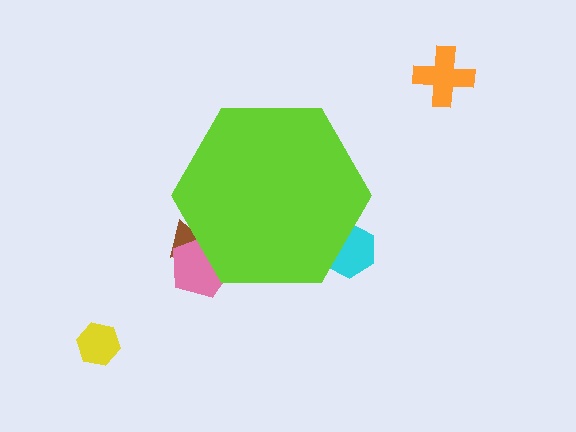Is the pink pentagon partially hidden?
Yes, the pink pentagon is partially hidden behind the lime hexagon.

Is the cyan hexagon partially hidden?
Yes, the cyan hexagon is partially hidden behind the lime hexagon.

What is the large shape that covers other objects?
A lime hexagon.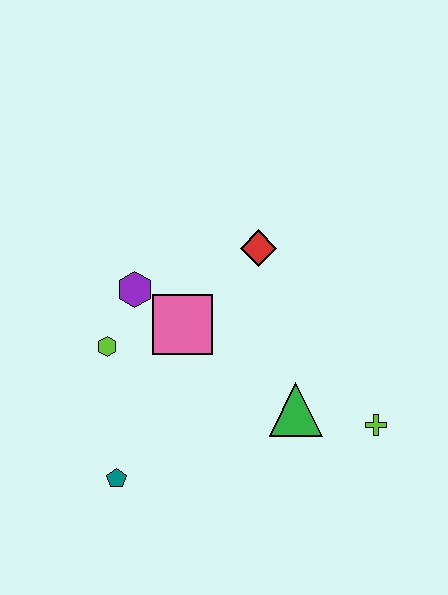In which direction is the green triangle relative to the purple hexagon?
The green triangle is to the right of the purple hexagon.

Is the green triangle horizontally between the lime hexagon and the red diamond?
No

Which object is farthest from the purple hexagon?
The lime cross is farthest from the purple hexagon.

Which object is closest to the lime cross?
The green triangle is closest to the lime cross.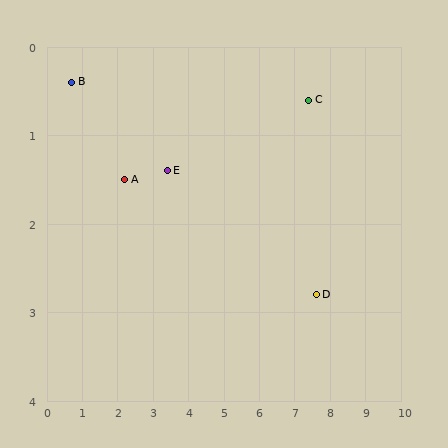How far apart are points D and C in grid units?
Points D and C are about 2.2 grid units apart.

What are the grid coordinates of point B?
Point B is at approximately (0.7, 0.4).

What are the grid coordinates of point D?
Point D is at approximately (7.6, 2.8).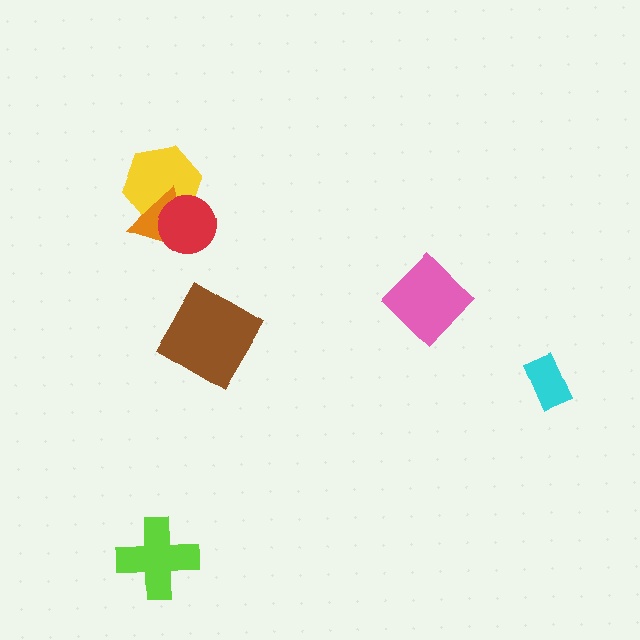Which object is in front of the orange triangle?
The red circle is in front of the orange triangle.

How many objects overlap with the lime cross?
0 objects overlap with the lime cross.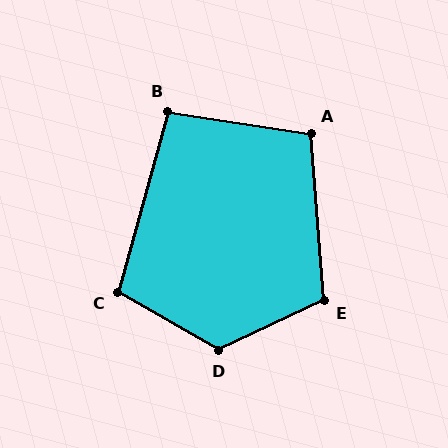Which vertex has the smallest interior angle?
B, at approximately 97 degrees.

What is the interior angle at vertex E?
Approximately 111 degrees (obtuse).